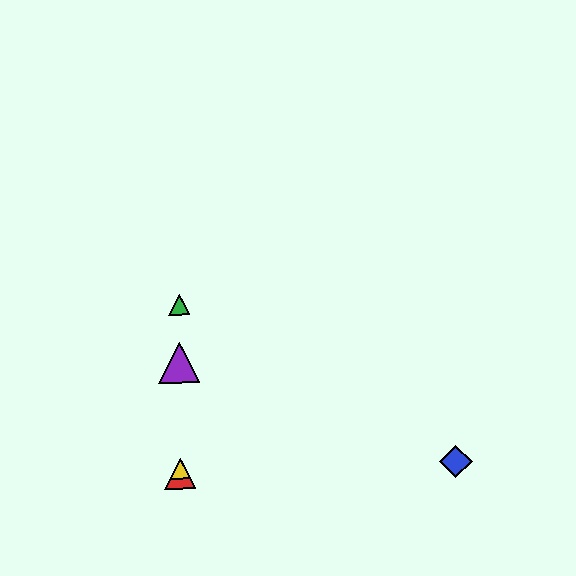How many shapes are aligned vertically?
4 shapes (the red triangle, the green triangle, the yellow triangle, the purple triangle) are aligned vertically.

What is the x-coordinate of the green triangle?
The green triangle is at x≈179.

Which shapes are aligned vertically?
The red triangle, the green triangle, the yellow triangle, the purple triangle are aligned vertically.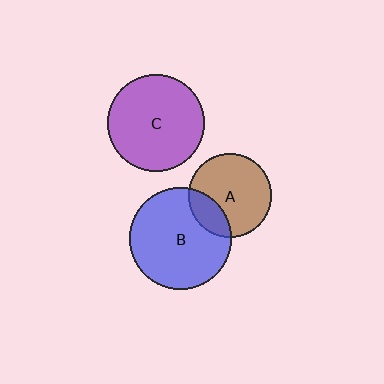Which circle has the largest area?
Circle B (blue).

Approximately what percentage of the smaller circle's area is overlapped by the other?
Approximately 25%.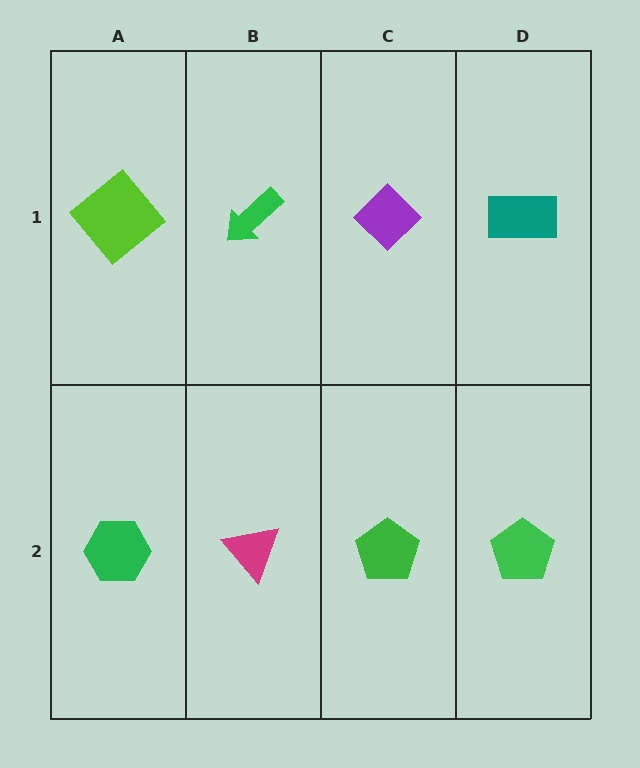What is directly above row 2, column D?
A teal rectangle.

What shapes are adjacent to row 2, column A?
A lime diamond (row 1, column A), a magenta triangle (row 2, column B).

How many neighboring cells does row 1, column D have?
2.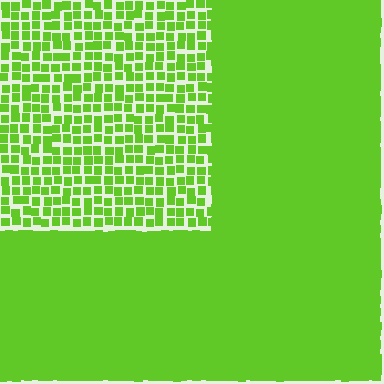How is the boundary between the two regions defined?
The boundary is defined by a change in element density (approximately 2.6x ratio). All elements are the same color, size, and shape.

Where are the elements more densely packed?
The elements are more densely packed outside the rectangle boundary.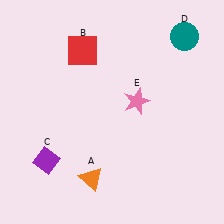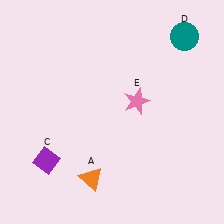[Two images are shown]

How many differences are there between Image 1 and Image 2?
There is 1 difference between the two images.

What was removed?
The red square (B) was removed in Image 2.